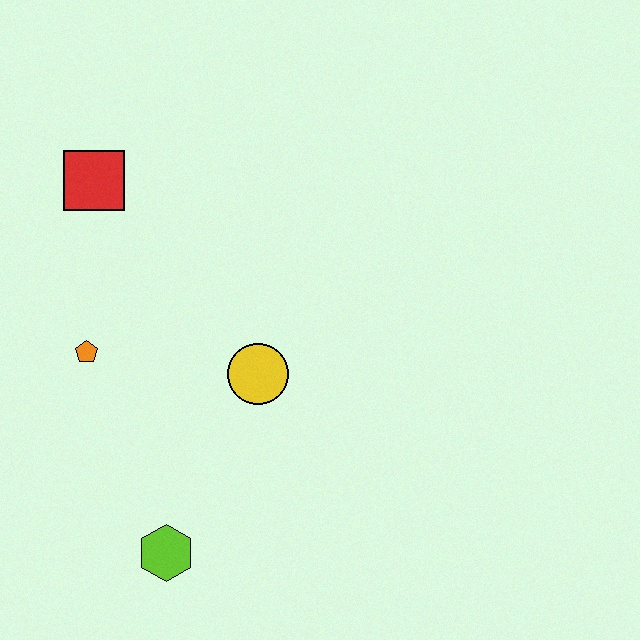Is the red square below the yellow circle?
No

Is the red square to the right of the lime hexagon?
No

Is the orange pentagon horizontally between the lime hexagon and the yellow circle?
No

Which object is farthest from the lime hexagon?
The red square is farthest from the lime hexagon.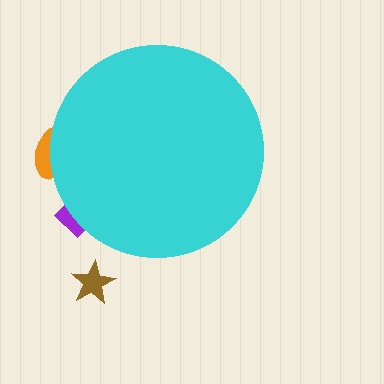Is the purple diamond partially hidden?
Yes, the purple diamond is partially hidden behind the cyan circle.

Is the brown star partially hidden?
No, the brown star is fully visible.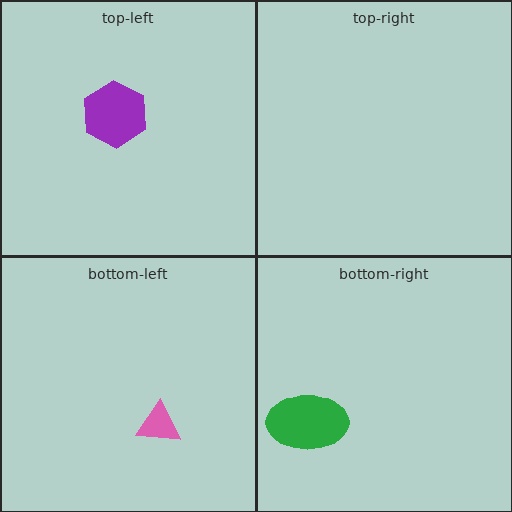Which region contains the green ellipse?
The bottom-right region.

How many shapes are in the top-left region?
1.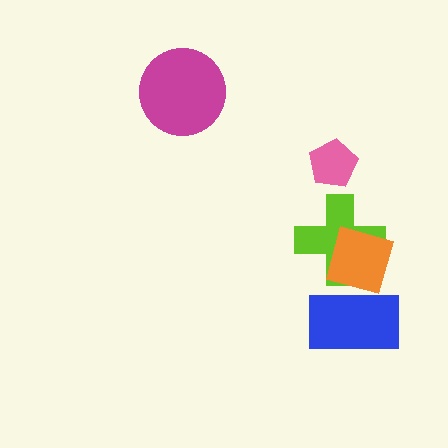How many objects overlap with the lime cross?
1 object overlaps with the lime cross.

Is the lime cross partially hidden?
Yes, it is partially covered by another shape.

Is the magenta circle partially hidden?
No, no other shape covers it.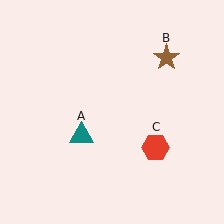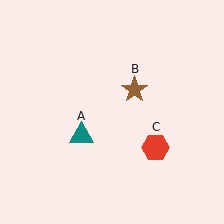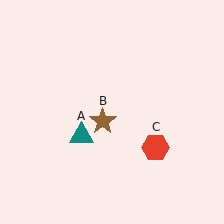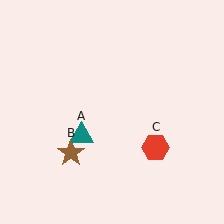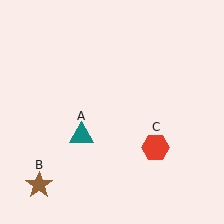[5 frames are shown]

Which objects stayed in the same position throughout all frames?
Teal triangle (object A) and red hexagon (object C) remained stationary.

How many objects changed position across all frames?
1 object changed position: brown star (object B).